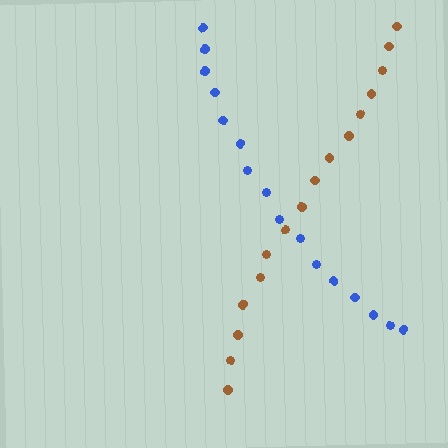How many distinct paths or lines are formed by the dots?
There are 2 distinct paths.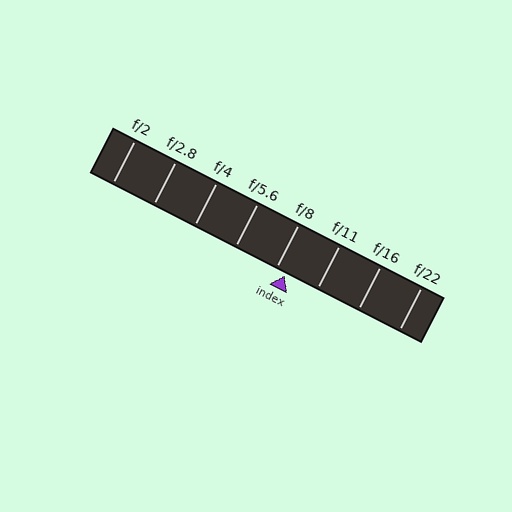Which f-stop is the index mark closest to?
The index mark is closest to f/8.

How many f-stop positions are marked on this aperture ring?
There are 8 f-stop positions marked.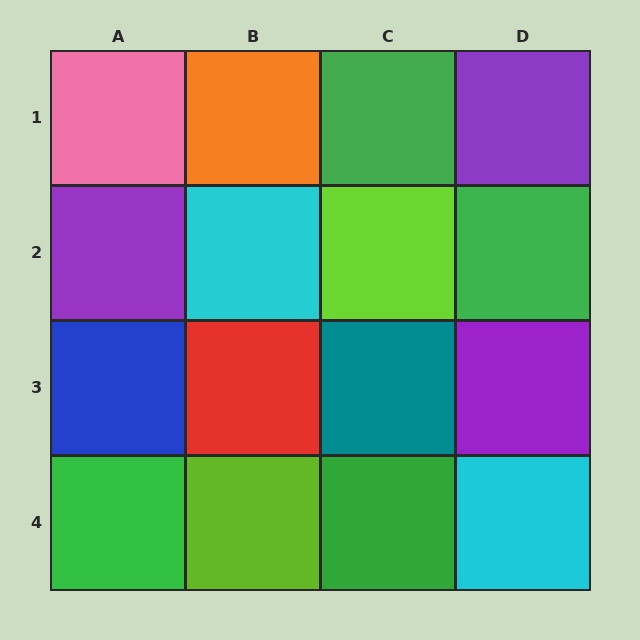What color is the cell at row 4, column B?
Lime.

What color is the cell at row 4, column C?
Green.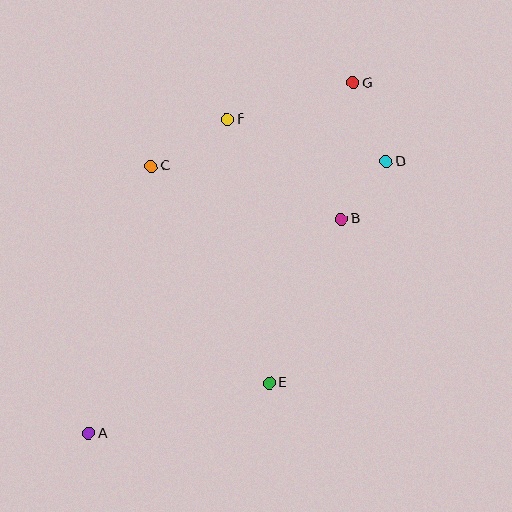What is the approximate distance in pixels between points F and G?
The distance between F and G is approximately 131 pixels.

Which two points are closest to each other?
Points B and D are closest to each other.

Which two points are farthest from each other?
Points A and G are farthest from each other.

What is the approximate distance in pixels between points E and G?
The distance between E and G is approximately 311 pixels.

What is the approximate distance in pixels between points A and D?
The distance between A and D is approximately 403 pixels.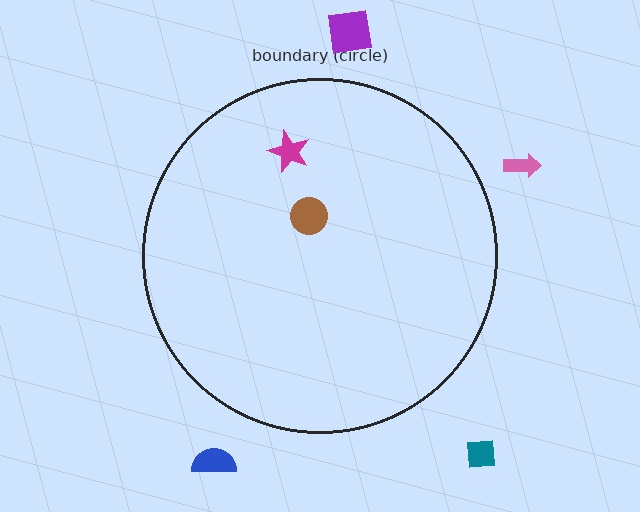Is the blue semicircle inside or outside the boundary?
Outside.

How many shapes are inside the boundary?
2 inside, 4 outside.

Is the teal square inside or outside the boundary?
Outside.